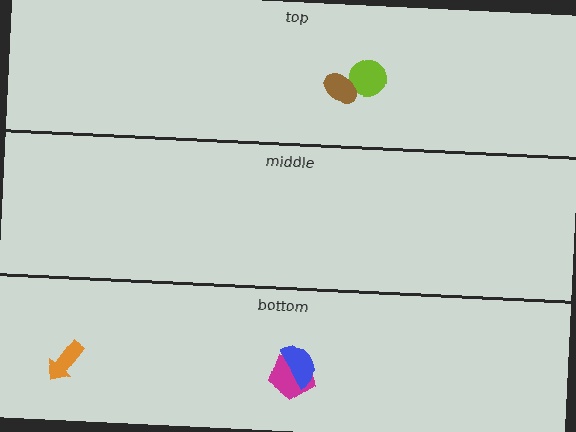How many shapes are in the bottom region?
3.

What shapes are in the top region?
The lime circle, the brown ellipse.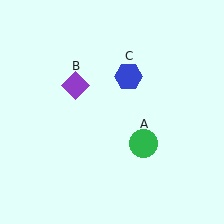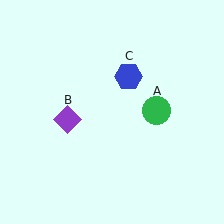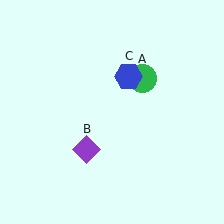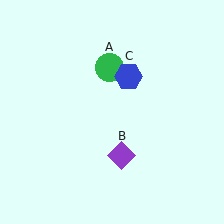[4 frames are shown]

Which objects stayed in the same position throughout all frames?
Blue hexagon (object C) remained stationary.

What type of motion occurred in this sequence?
The green circle (object A), purple diamond (object B) rotated counterclockwise around the center of the scene.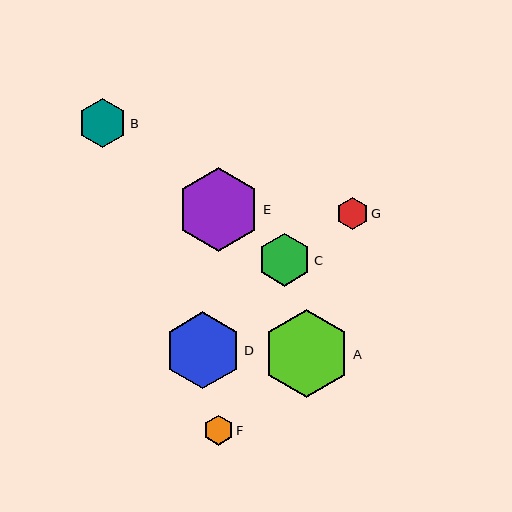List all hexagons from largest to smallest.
From largest to smallest: A, E, D, C, B, G, F.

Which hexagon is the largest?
Hexagon A is the largest with a size of approximately 88 pixels.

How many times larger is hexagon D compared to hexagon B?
Hexagon D is approximately 1.6 times the size of hexagon B.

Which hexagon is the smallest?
Hexagon F is the smallest with a size of approximately 29 pixels.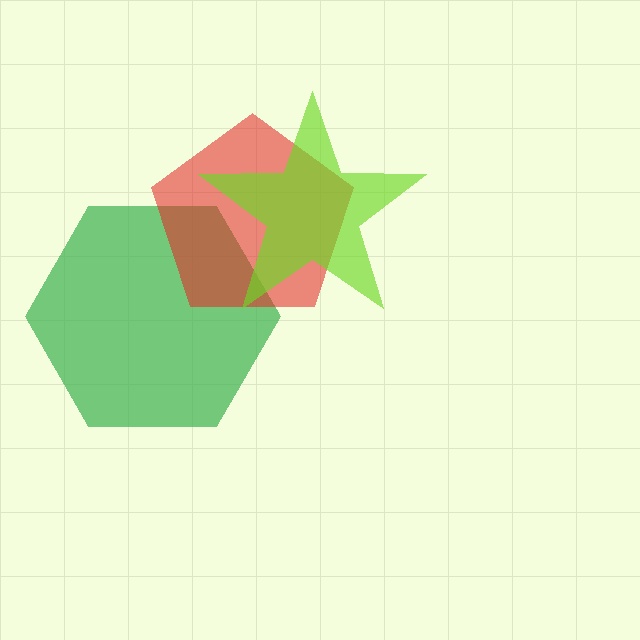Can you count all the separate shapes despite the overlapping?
Yes, there are 3 separate shapes.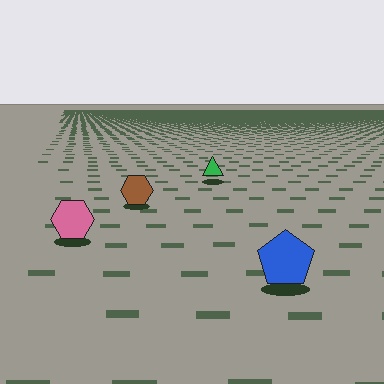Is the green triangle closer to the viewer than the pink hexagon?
No. The pink hexagon is closer — you can tell from the texture gradient: the ground texture is coarser near it.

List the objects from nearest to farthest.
From nearest to farthest: the blue pentagon, the pink hexagon, the brown hexagon, the green triangle.